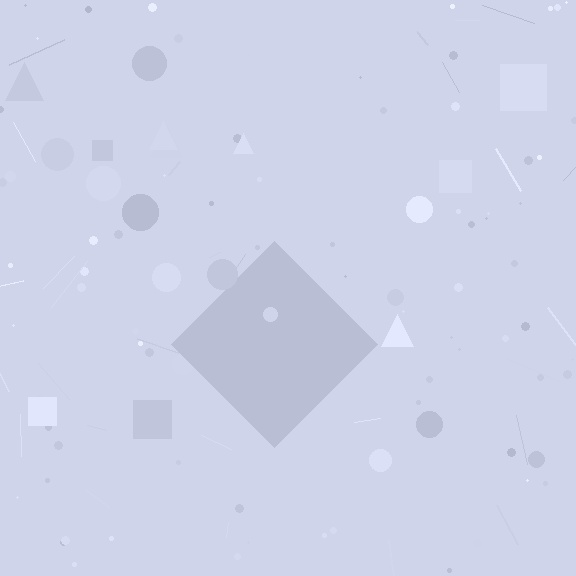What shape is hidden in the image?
A diamond is hidden in the image.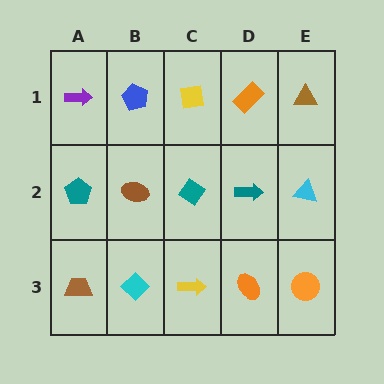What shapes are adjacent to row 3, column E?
A cyan triangle (row 2, column E), an orange ellipse (row 3, column D).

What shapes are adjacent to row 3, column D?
A teal arrow (row 2, column D), a yellow arrow (row 3, column C), an orange circle (row 3, column E).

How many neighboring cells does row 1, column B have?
3.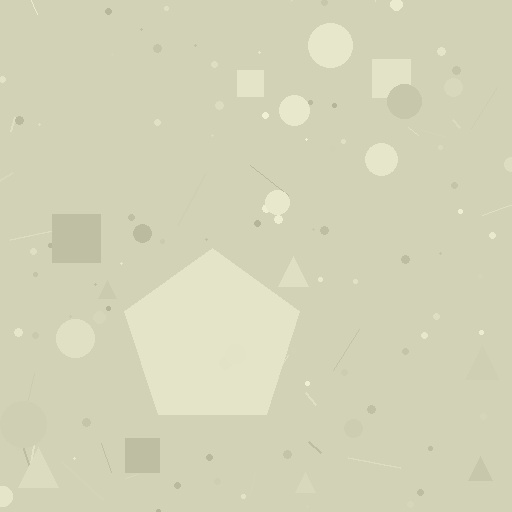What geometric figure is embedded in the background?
A pentagon is embedded in the background.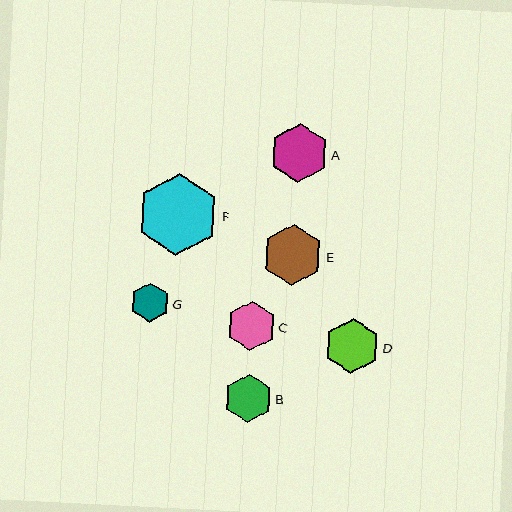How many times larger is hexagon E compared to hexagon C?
Hexagon E is approximately 1.2 times the size of hexagon C.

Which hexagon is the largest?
Hexagon F is the largest with a size of approximately 82 pixels.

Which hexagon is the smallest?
Hexagon G is the smallest with a size of approximately 39 pixels.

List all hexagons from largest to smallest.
From largest to smallest: F, E, A, D, C, B, G.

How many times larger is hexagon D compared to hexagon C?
Hexagon D is approximately 1.1 times the size of hexagon C.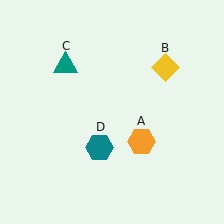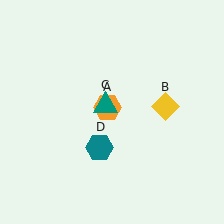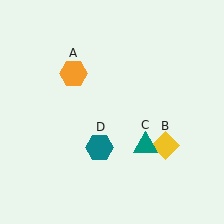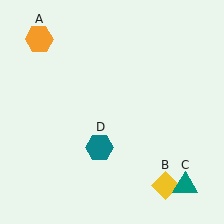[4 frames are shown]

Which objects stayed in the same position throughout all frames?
Teal hexagon (object D) remained stationary.